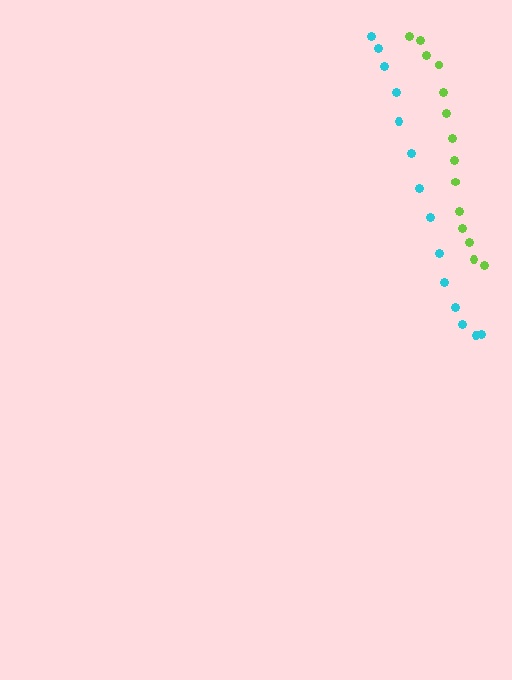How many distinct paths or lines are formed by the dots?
There are 2 distinct paths.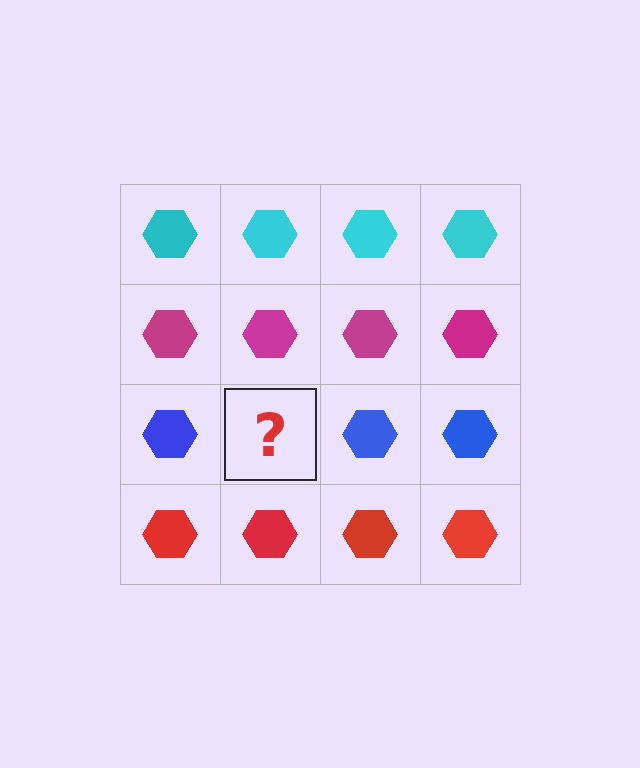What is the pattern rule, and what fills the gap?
The rule is that each row has a consistent color. The gap should be filled with a blue hexagon.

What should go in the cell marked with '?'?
The missing cell should contain a blue hexagon.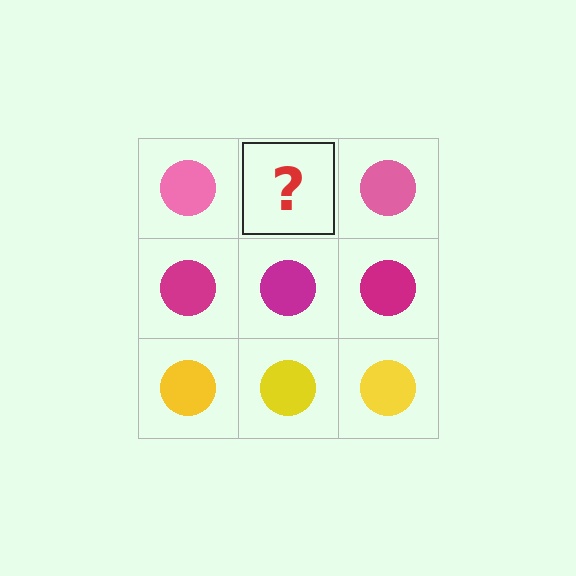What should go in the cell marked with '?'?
The missing cell should contain a pink circle.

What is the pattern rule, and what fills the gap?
The rule is that each row has a consistent color. The gap should be filled with a pink circle.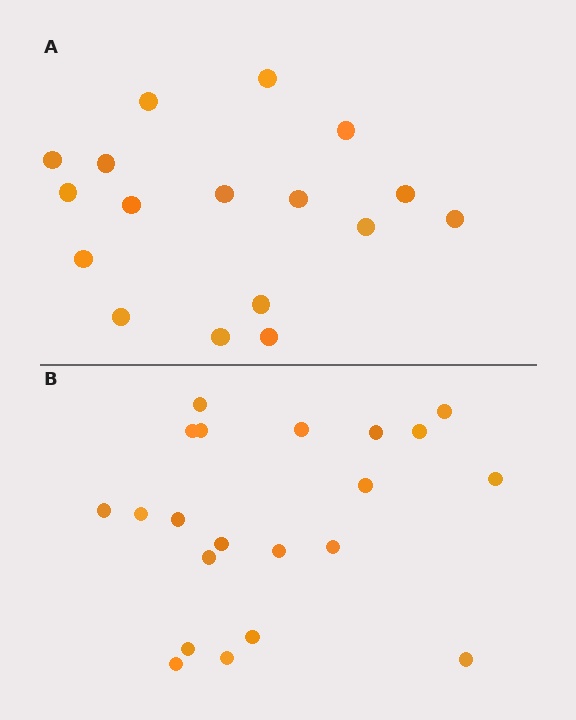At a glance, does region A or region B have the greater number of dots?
Region B (the bottom region) has more dots.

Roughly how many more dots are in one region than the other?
Region B has about 4 more dots than region A.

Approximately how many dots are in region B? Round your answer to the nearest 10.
About 20 dots. (The exact count is 21, which rounds to 20.)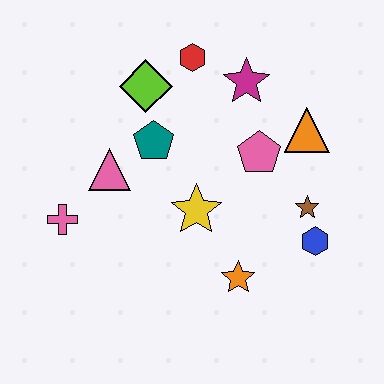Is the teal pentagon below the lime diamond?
Yes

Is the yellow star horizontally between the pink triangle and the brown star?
Yes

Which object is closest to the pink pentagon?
The orange triangle is closest to the pink pentagon.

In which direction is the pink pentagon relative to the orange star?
The pink pentagon is above the orange star.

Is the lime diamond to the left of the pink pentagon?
Yes